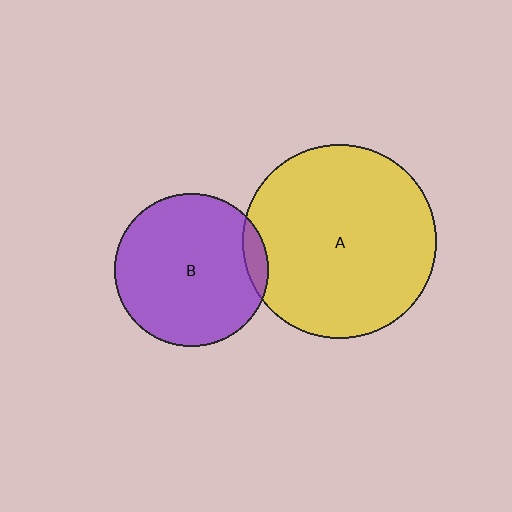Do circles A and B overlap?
Yes.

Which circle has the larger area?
Circle A (yellow).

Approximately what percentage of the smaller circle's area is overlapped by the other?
Approximately 5%.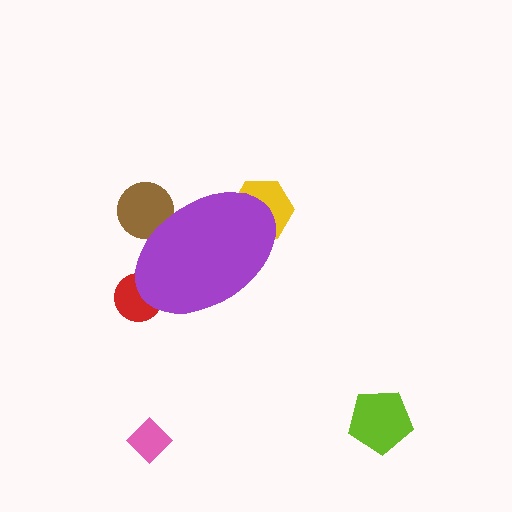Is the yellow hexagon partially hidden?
Yes, the yellow hexagon is partially hidden behind the purple ellipse.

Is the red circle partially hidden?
Yes, the red circle is partially hidden behind the purple ellipse.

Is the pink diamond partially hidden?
No, the pink diamond is fully visible.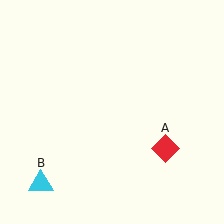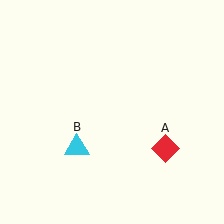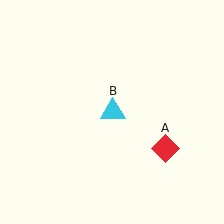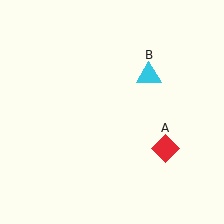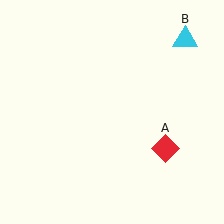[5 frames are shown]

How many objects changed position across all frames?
1 object changed position: cyan triangle (object B).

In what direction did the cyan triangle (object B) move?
The cyan triangle (object B) moved up and to the right.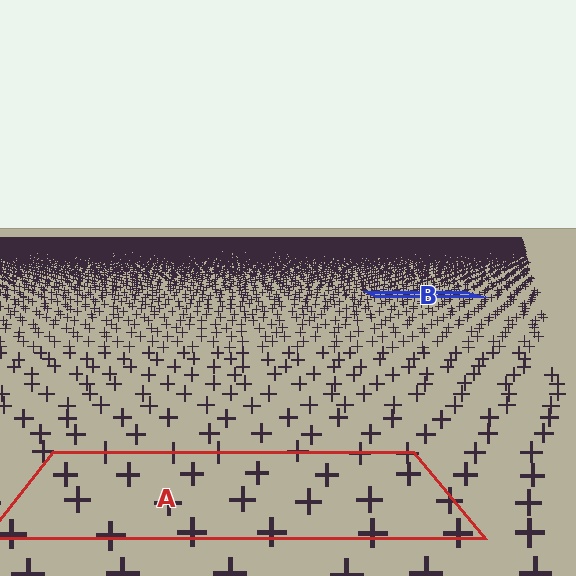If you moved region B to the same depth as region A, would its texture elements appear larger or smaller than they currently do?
They would appear larger. At a closer depth, the same texture elements are projected at a bigger on-screen size.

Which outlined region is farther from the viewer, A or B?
Region B is farther from the viewer — the texture elements inside it appear smaller and more densely packed.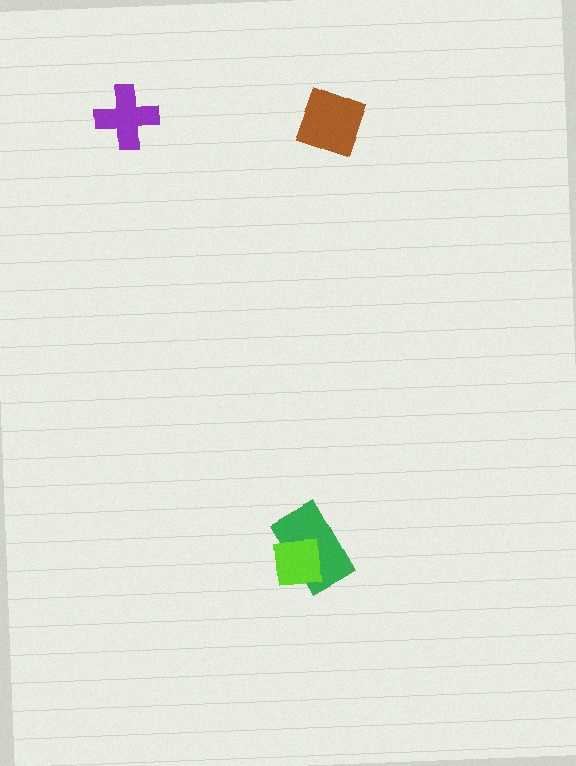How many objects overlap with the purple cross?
0 objects overlap with the purple cross.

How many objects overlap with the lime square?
1 object overlaps with the lime square.